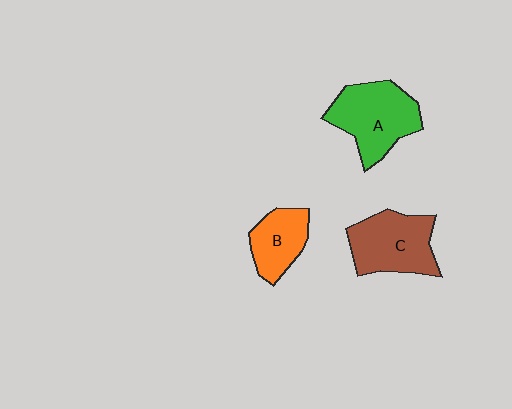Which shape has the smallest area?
Shape B (orange).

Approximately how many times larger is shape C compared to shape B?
Approximately 1.5 times.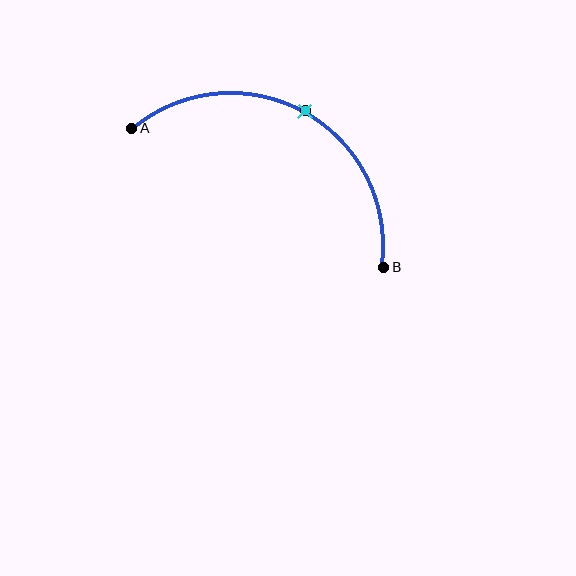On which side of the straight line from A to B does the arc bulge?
The arc bulges above the straight line connecting A and B.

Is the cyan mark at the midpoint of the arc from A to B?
Yes. The cyan mark lies on the arc at equal arc-length from both A and B — it is the arc midpoint.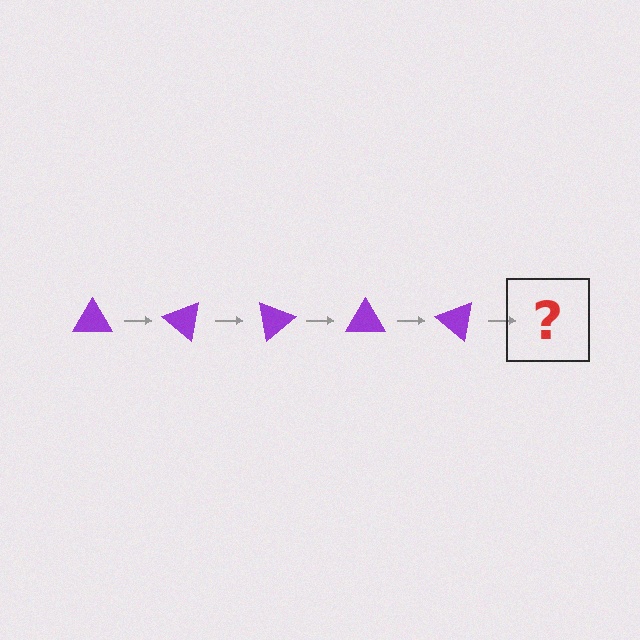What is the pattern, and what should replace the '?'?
The pattern is that the triangle rotates 40 degrees each step. The '?' should be a purple triangle rotated 200 degrees.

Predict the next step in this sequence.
The next step is a purple triangle rotated 200 degrees.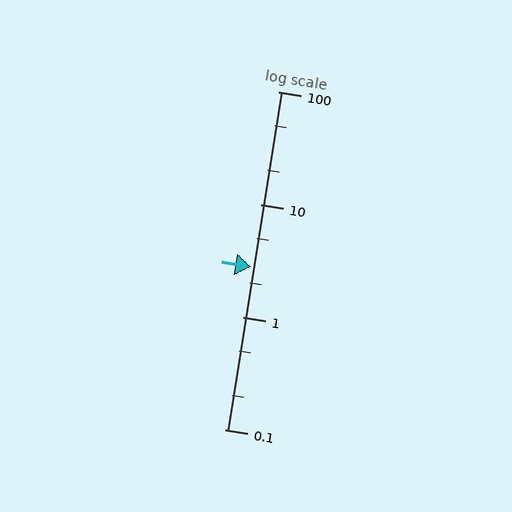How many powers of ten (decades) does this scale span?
The scale spans 3 decades, from 0.1 to 100.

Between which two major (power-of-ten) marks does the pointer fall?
The pointer is between 1 and 10.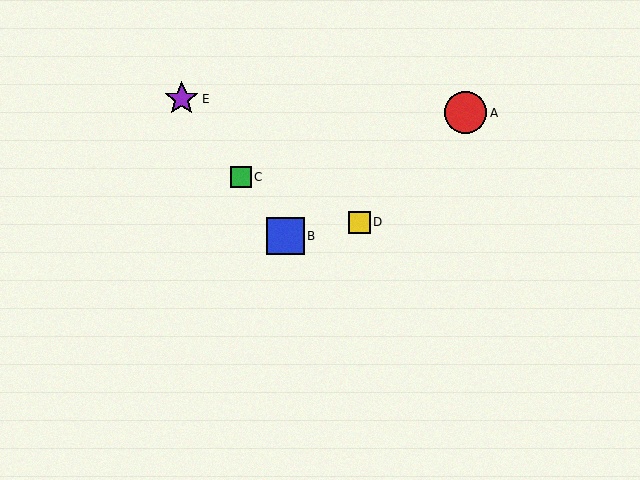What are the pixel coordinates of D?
Object D is at (359, 222).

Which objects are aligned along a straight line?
Objects B, C, E are aligned along a straight line.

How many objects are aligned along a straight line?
3 objects (B, C, E) are aligned along a straight line.